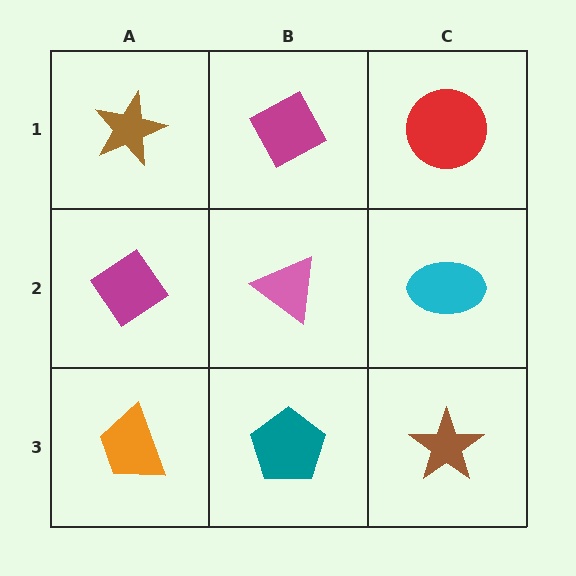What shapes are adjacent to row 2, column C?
A red circle (row 1, column C), a brown star (row 3, column C), a pink triangle (row 2, column B).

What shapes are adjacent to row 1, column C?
A cyan ellipse (row 2, column C), a magenta diamond (row 1, column B).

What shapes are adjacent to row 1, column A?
A magenta diamond (row 2, column A), a magenta diamond (row 1, column B).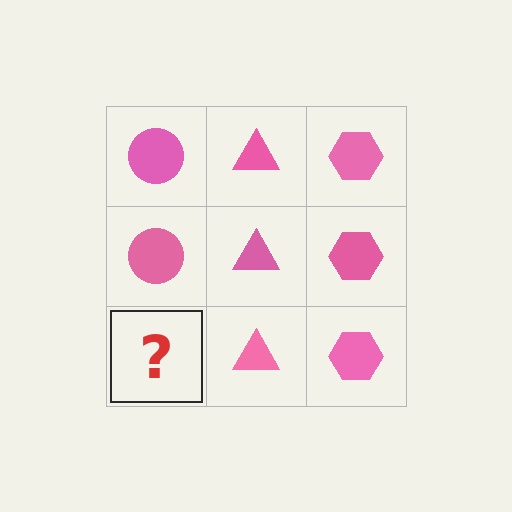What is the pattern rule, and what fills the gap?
The rule is that each column has a consistent shape. The gap should be filled with a pink circle.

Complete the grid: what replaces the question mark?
The question mark should be replaced with a pink circle.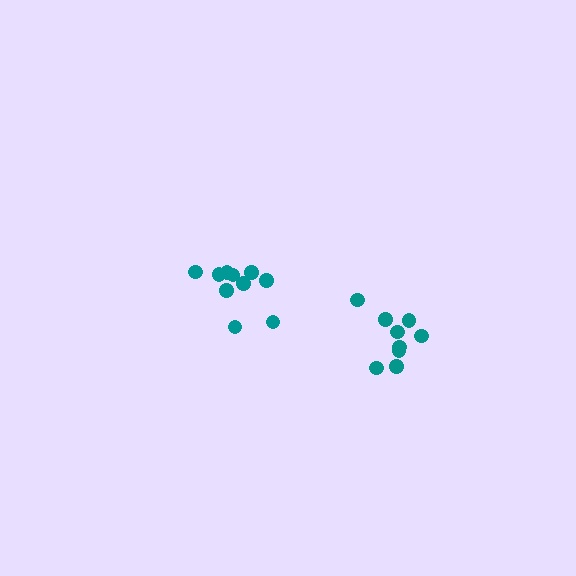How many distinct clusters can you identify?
There are 2 distinct clusters.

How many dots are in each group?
Group 1: 10 dots, Group 2: 9 dots (19 total).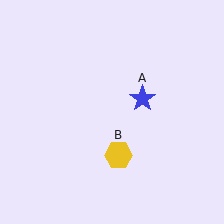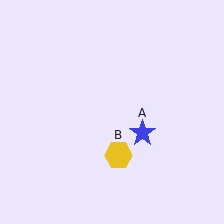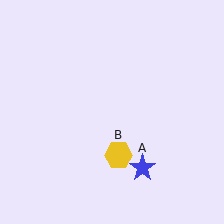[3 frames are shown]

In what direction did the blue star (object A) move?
The blue star (object A) moved down.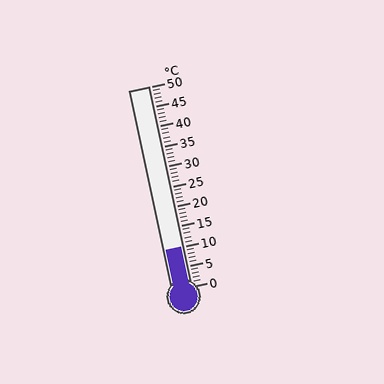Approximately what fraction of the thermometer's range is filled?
The thermometer is filled to approximately 20% of its range.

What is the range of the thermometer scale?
The thermometer scale ranges from 0°C to 50°C.